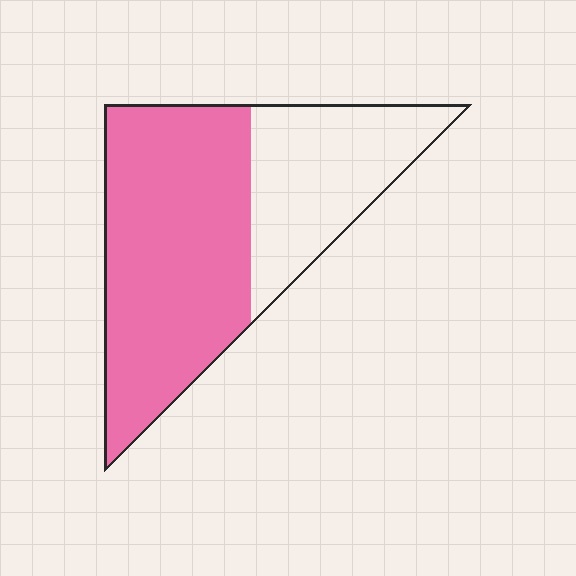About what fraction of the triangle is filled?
About five eighths (5/8).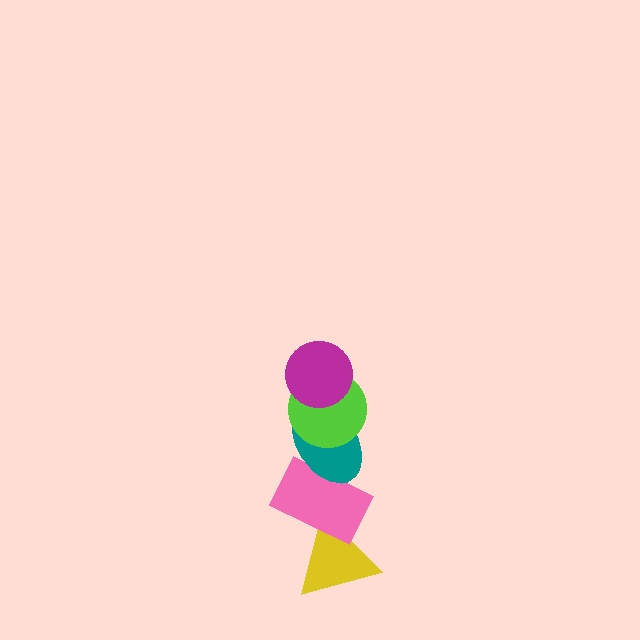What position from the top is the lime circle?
The lime circle is 2nd from the top.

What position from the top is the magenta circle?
The magenta circle is 1st from the top.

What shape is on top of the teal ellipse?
The lime circle is on top of the teal ellipse.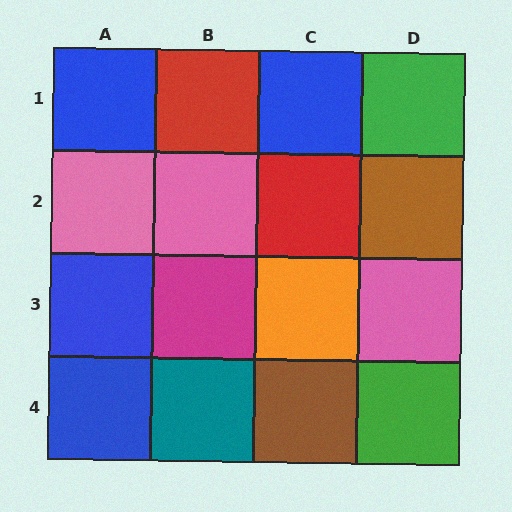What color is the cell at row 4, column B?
Teal.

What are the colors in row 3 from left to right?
Blue, magenta, orange, pink.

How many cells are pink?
3 cells are pink.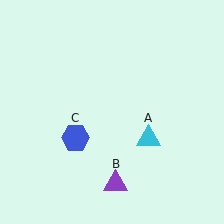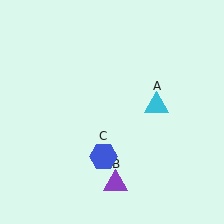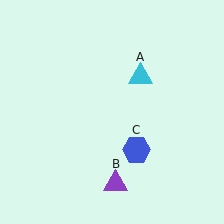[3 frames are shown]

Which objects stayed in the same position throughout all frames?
Purple triangle (object B) remained stationary.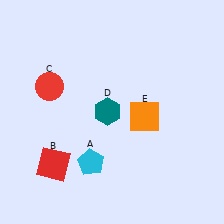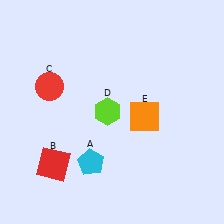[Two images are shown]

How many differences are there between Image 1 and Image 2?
There is 1 difference between the two images.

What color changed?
The hexagon (D) changed from teal in Image 1 to lime in Image 2.